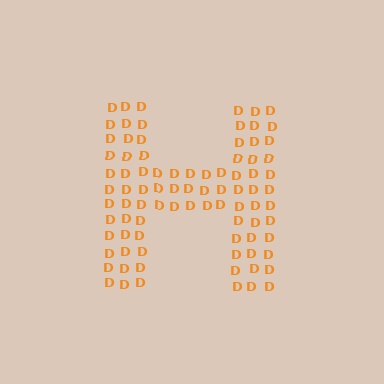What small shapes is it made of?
It is made of small letter D's.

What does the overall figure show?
The overall figure shows the letter H.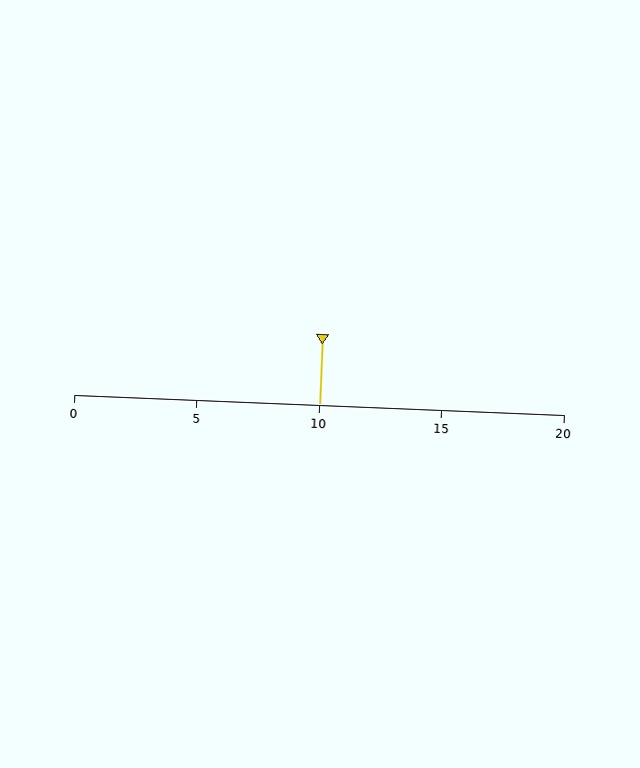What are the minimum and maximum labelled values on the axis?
The axis runs from 0 to 20.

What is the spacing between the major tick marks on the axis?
The major ticks are spaced 5 apart.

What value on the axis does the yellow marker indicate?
The marker indicates approximately 10.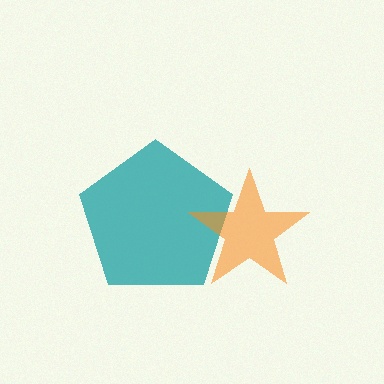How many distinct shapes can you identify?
There are 2 distinct shapes: a teal pentagon, an orange star.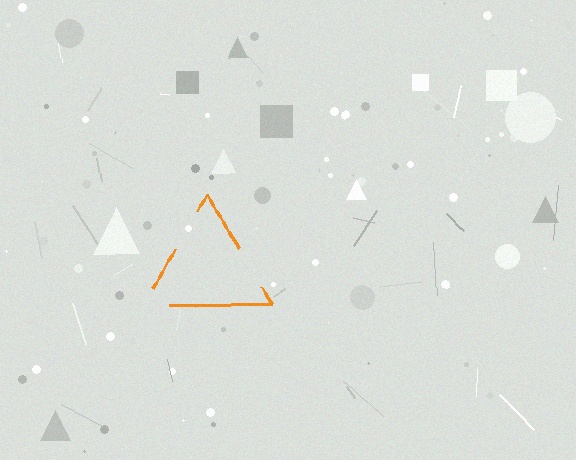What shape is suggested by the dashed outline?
The dashed outline suggests a triangle.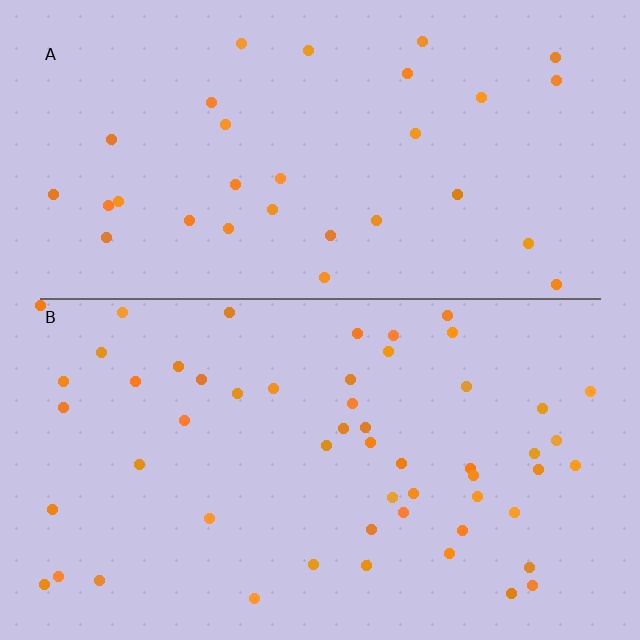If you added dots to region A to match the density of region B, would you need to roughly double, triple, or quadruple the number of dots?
Approximately double.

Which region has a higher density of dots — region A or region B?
B (the bottom).